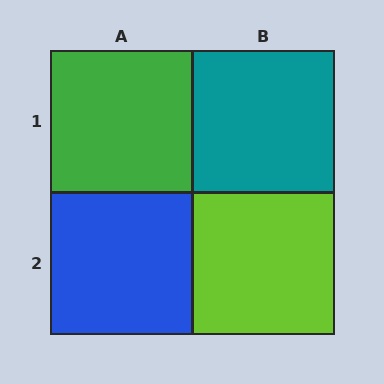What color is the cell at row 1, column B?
Teal.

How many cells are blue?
1 cell is blue.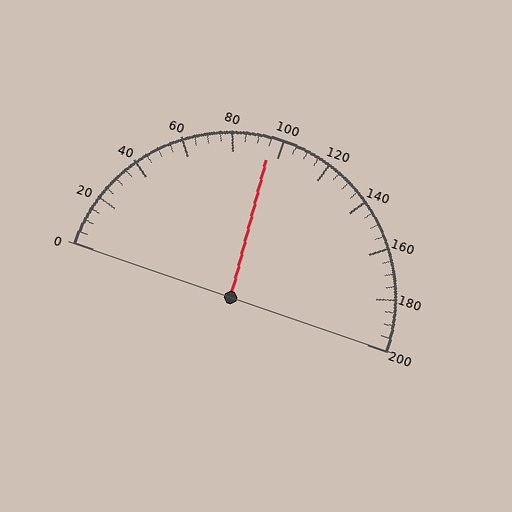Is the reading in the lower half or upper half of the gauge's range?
The reading is in the lower half of the range (0 to 200).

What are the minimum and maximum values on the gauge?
The gauge ranges from 0 to 200.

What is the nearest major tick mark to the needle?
The nearest major tick mark is 100.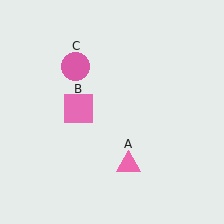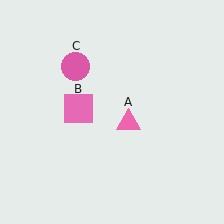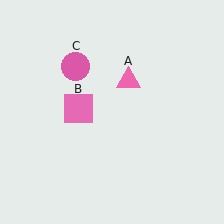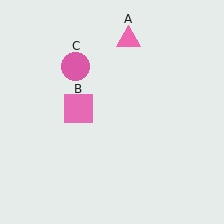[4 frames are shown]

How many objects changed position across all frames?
1 object changed position: pink triangle (object A).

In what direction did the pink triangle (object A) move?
The pink triangle (object A) moved up.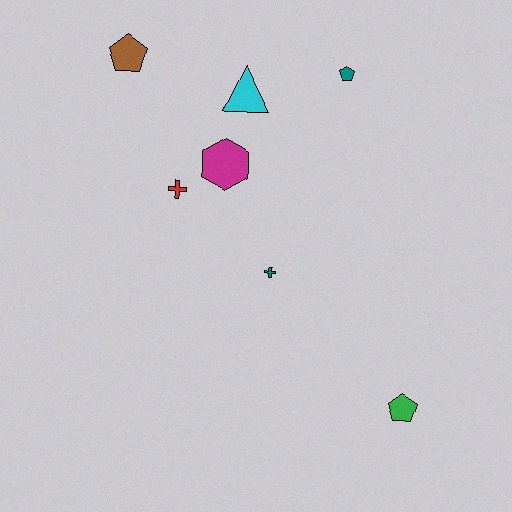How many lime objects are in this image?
There are no lime objects.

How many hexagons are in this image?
There is 1 hexagon.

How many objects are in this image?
There are 7 objects.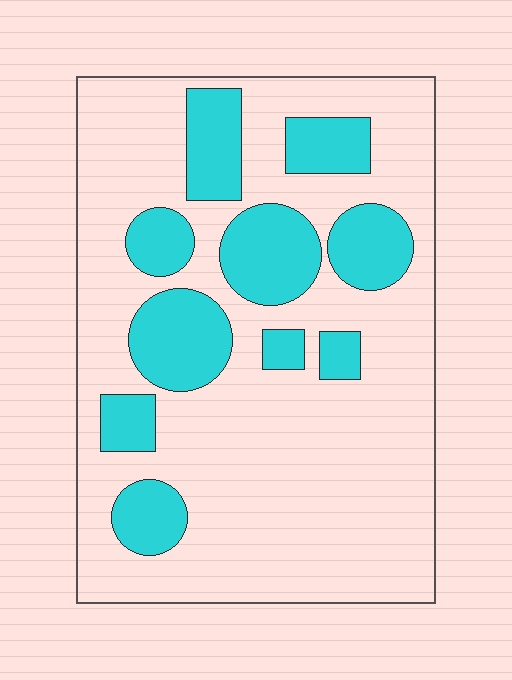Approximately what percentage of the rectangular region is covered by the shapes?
Approximately 25%.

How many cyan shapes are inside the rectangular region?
10.